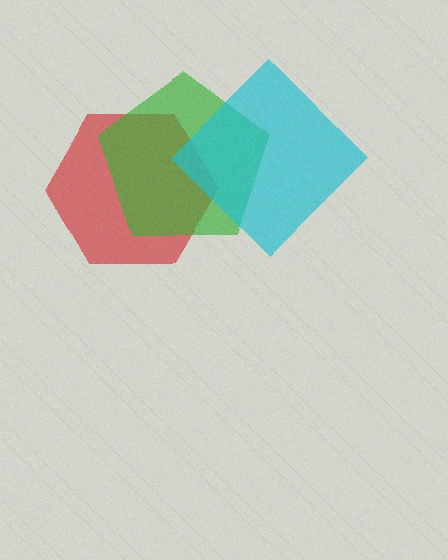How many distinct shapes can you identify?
There are 3 distinct shapes: a red hexagon, a green pentagon, a cyan diamond.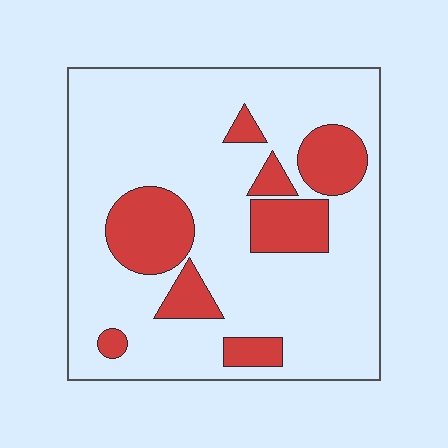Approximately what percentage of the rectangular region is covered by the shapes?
Approximately 20%.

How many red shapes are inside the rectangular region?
8.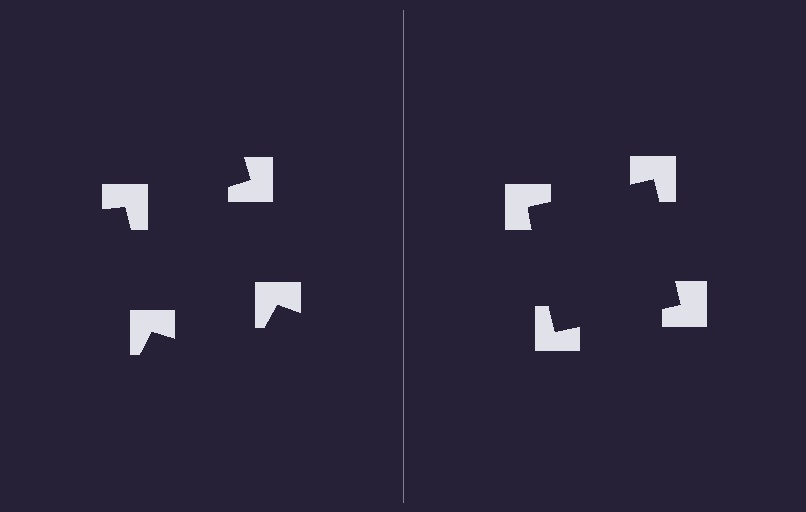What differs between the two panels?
The notched squares are positioned identically on both sides; only the wedge orientations differ. On the right they align to a square; on the left they are misaligned.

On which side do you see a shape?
An illusory square appears on the right side. On the left side the wedge cuts are rotated, so no coherent shape forms.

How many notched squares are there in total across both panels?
8 — 4 on each side.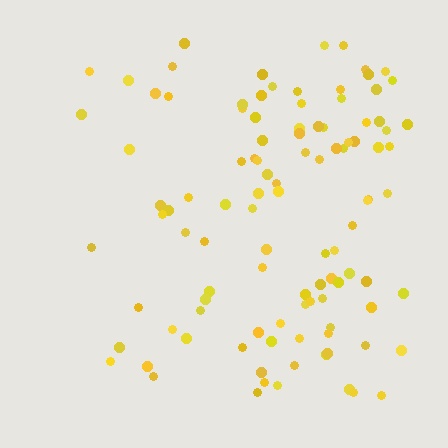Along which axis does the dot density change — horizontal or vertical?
Horizontal.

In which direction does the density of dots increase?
From left to right, with the right side densest.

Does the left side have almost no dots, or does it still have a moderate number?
Still a moderate number, just noticeably fewer than the right.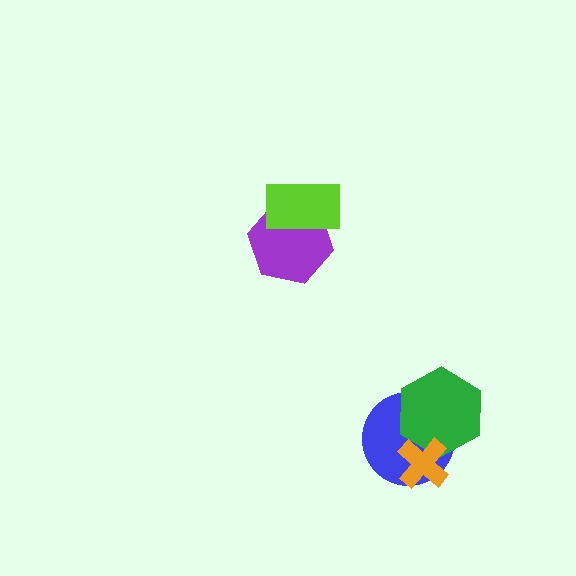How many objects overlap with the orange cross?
2 objects overlap with the orange cross.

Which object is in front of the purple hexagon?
The lime rectangle is in front of the purple hexagon.